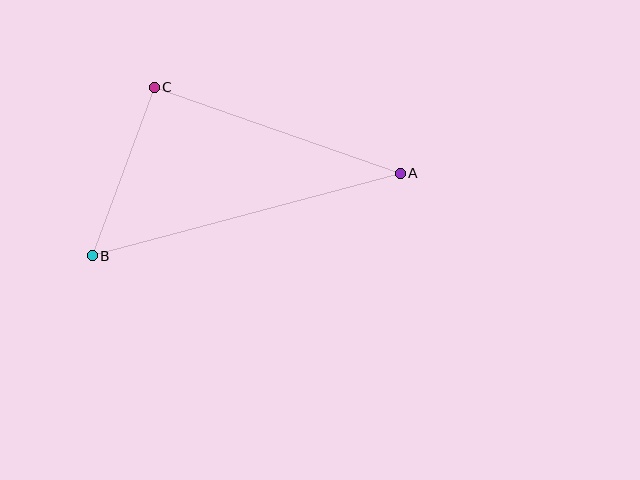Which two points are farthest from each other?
Points A and B are farthest from each other.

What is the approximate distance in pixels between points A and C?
The distance between A and C is approximately 261 pixels.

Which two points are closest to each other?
Points B and C are closest to each other.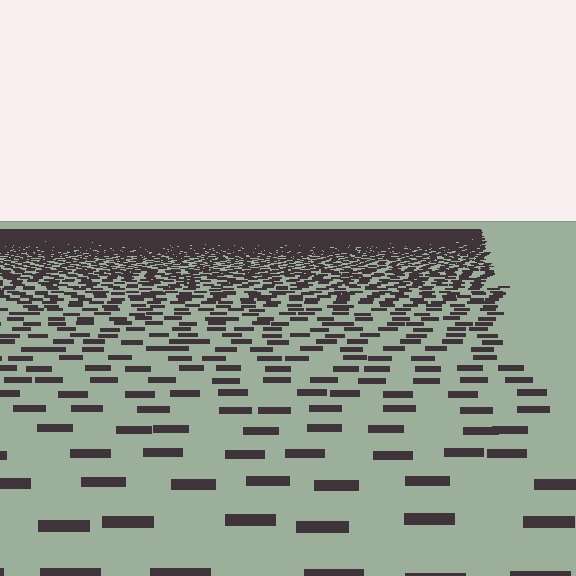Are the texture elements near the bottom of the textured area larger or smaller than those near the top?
Larger. Near the bottom, elements are closer to the viewer and appear at a bigger on-screen size.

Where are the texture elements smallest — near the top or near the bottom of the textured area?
Near the top.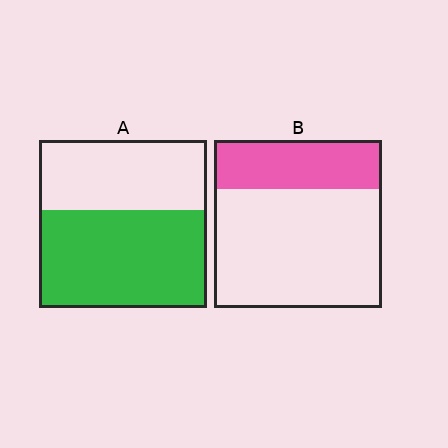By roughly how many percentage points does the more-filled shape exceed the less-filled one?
By roughly 30 percentage points (A over B).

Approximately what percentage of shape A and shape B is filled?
A is approximately 60% and B is approximately 30%.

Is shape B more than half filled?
No.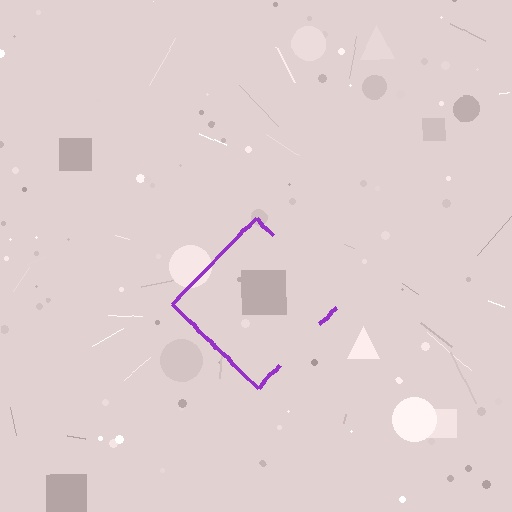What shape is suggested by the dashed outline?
The dashed outline suggests a diamond.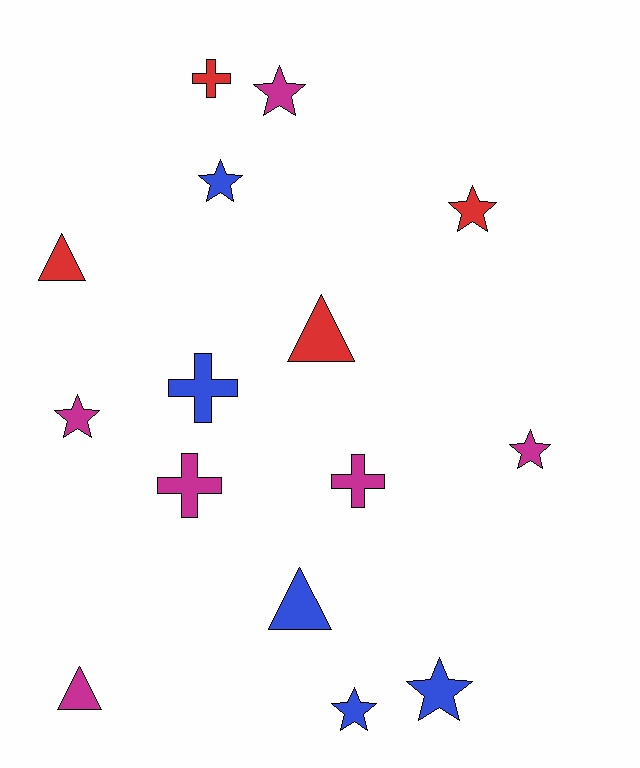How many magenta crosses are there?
There are 2 magenta crosses.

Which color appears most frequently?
Magenta, with 6 objects.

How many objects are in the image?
There are 15 objects.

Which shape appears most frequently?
Star, with 7 objects.